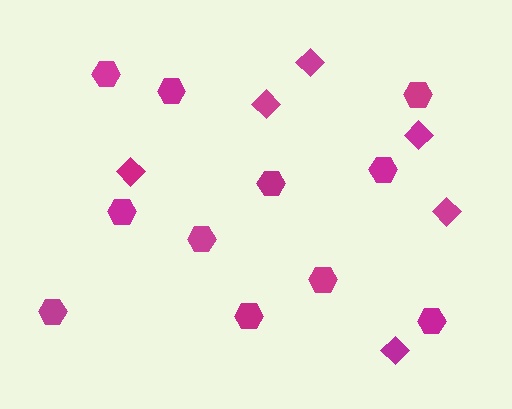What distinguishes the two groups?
There are 2 groups: one group of diamonds (6) and one group of hexagons (11).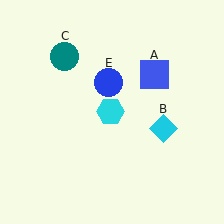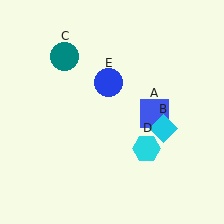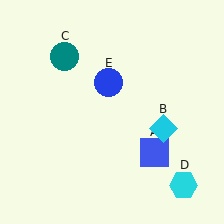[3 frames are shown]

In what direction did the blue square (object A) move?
The blue square (object A) moved down.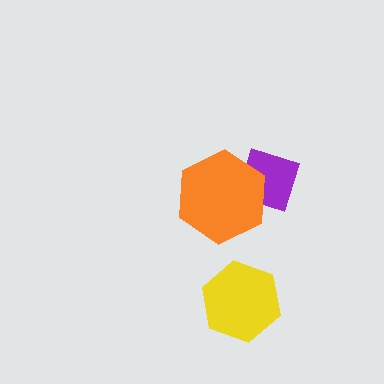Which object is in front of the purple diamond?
The orange hexagon is in front of the purple diamond.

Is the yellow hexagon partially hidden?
No, no other shape covers it.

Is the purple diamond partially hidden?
Yes, it is partially covered by another shape.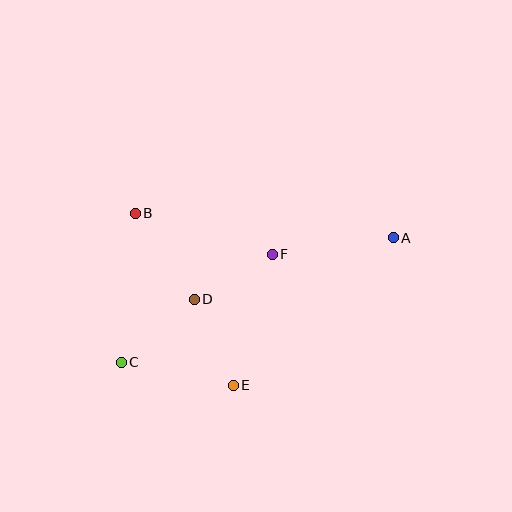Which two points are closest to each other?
Points D and F are closest to each other.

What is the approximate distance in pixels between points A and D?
The distance between A and D is approximately 208 pixels.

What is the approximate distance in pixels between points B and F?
The distance between B and F is approximately 143 pixels.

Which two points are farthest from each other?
Points A and C are farthest from each other.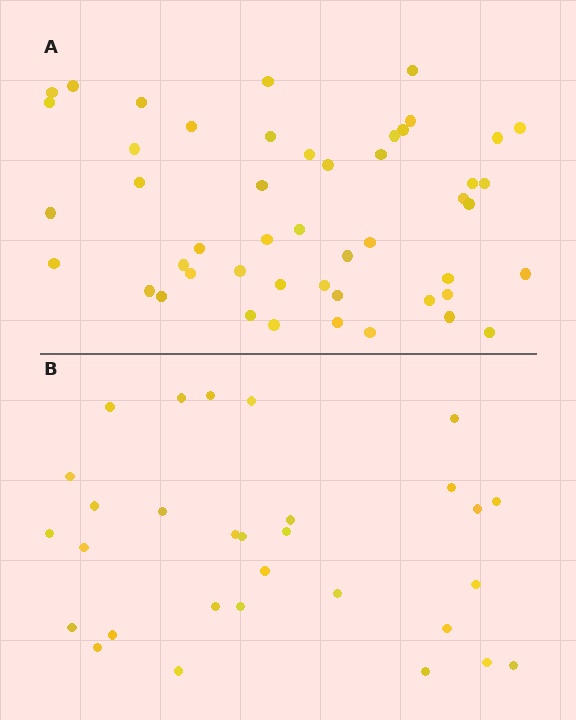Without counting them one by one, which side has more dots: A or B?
Region A (the top region) has more dots.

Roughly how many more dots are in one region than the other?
Region A has approximately 20 more dots than region B.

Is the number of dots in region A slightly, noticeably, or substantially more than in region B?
Region A has substantially more. The ratio is roughly 1.6 to 1.